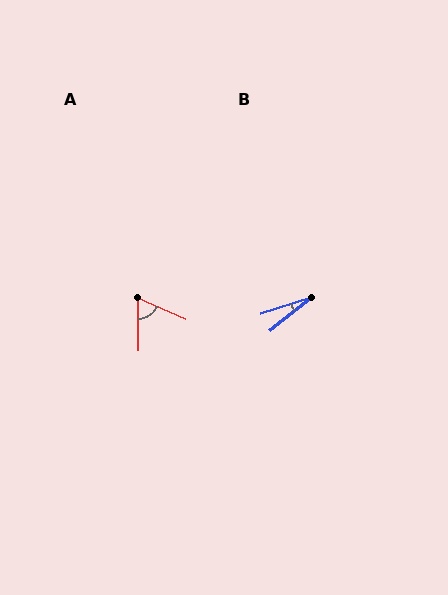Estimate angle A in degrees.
Approximately 66 degrees.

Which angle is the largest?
A, at approximately 66 degrees.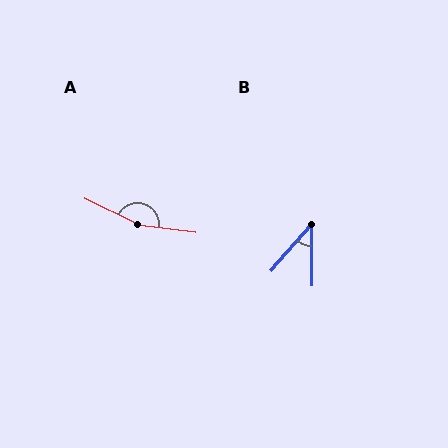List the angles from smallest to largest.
B (42°), A (162°).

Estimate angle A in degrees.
Approximately 162 degrees.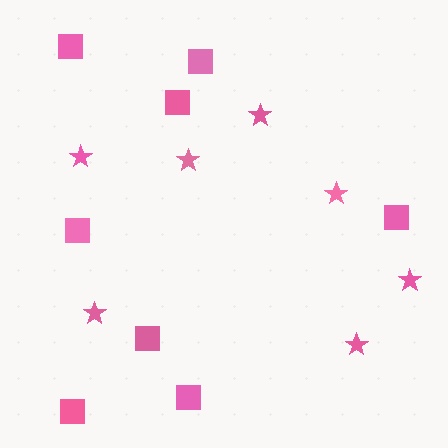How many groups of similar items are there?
There are 2 groups: one group of stars (7) and one group of squares (8).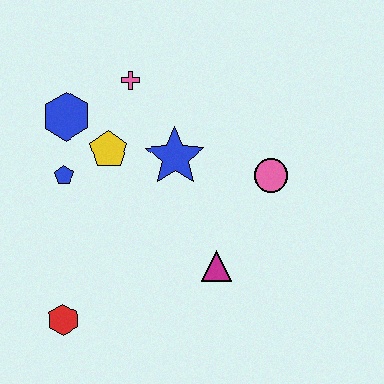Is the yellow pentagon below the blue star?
No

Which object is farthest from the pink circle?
The red hexagon is farthest from the pink circle.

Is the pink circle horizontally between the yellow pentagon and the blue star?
No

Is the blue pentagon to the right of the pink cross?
No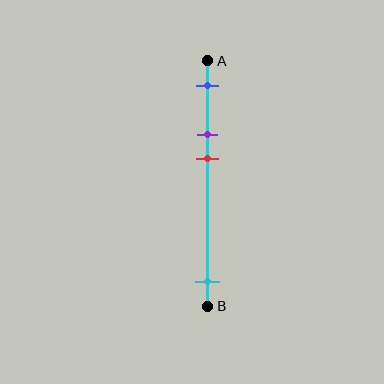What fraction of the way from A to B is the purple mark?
The purple mark is approximately 30% (0.3) of the way from A to B.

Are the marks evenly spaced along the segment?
No, the marks are not evenly spaced.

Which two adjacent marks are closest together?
The purple and red marks are the closest adjacent pair.